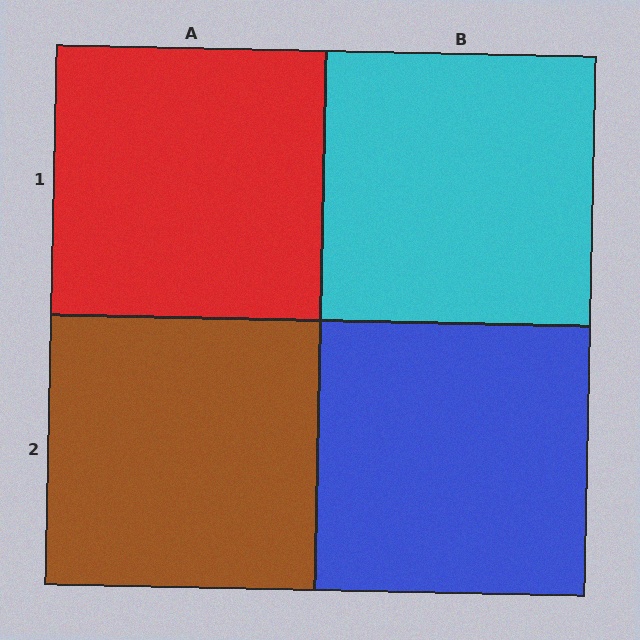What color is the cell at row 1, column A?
Red.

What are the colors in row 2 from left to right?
Brown, blue.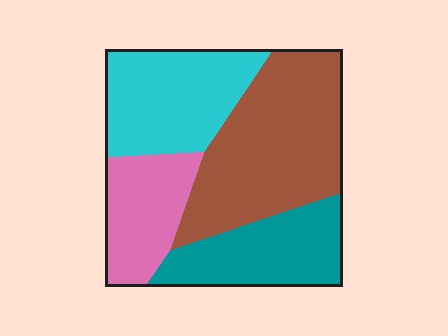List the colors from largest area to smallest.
From largest to smallest: brown, cyan, teal, pink.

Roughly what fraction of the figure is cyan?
Cyan takes up less than a quarter of the figure.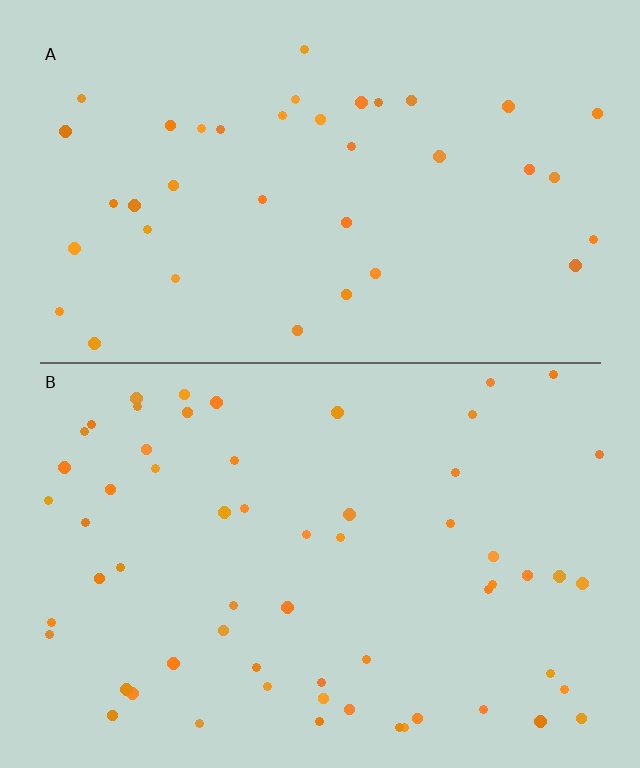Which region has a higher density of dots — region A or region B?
B (the bottom).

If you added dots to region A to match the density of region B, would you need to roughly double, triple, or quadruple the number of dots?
Approximately double.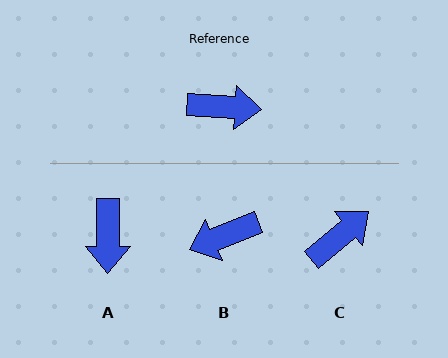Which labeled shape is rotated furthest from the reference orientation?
B, about 154 degrees away.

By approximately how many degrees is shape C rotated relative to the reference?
Approximately 43 degrees counter-clockwise.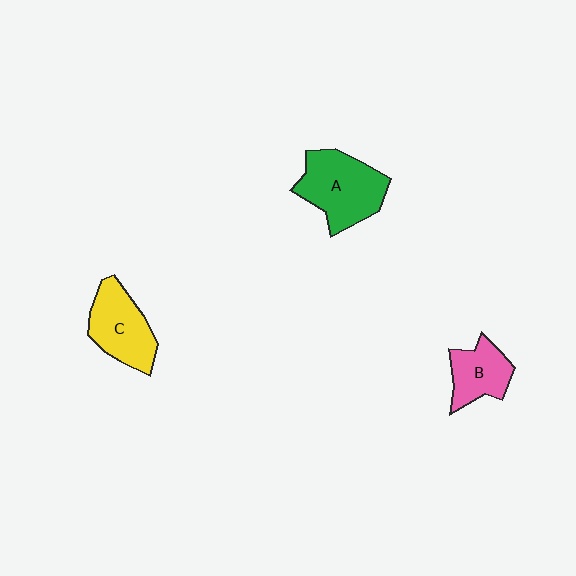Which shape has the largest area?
Shape A (green).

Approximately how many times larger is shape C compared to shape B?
Approximately 1.3 times.